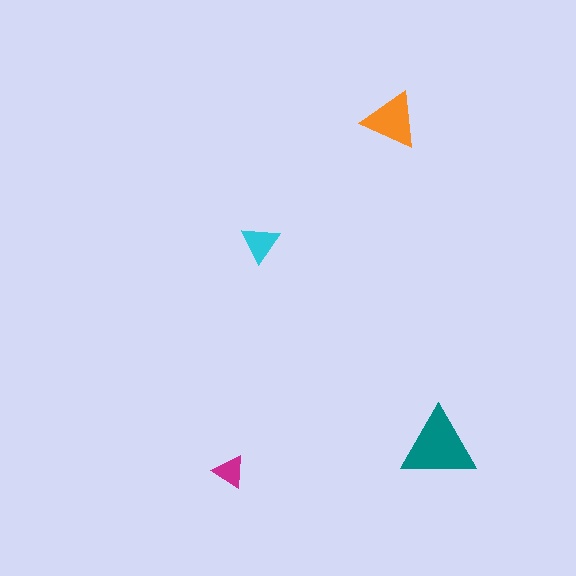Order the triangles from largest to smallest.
the teal one, the orange one, the cyan one, the magenta one.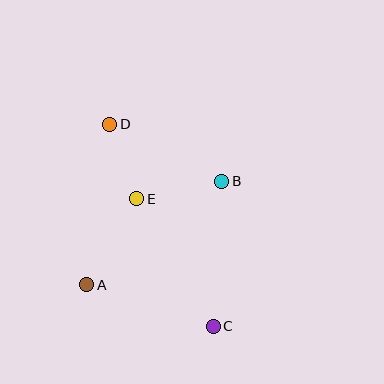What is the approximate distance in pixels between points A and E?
The distance between A and E is approximately 100 pixels.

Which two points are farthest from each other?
Points C and D are farthest from each other.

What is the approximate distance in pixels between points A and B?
The distance between A and B is approximately 170 pixels.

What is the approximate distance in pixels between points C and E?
The distance between C and E is approximately 149 pixels.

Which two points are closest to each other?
Points D and E are closest to each other.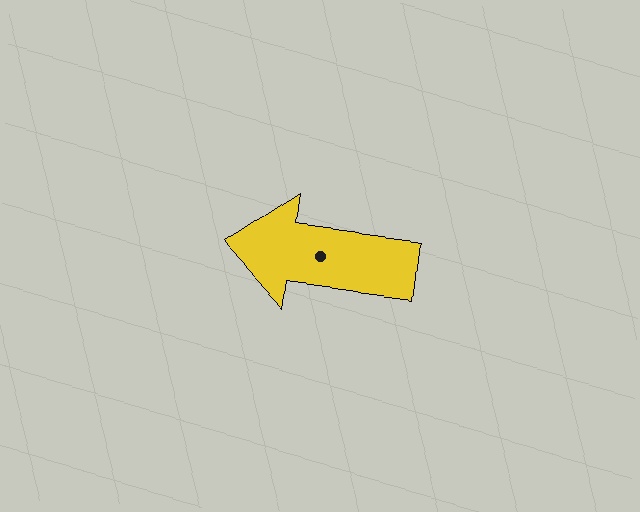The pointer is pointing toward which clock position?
Roughly 9 o'clock.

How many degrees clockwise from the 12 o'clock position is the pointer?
Approximately 277 degrees.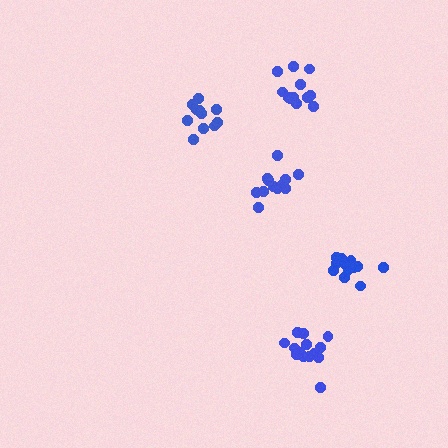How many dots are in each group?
Group 1: 13 dots, Group 2: 14 dots, Group 3: 11 dots, Group 4: 12 dots, Group 5: 14 dots (64 total).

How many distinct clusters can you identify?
There are 5 distinct clusters.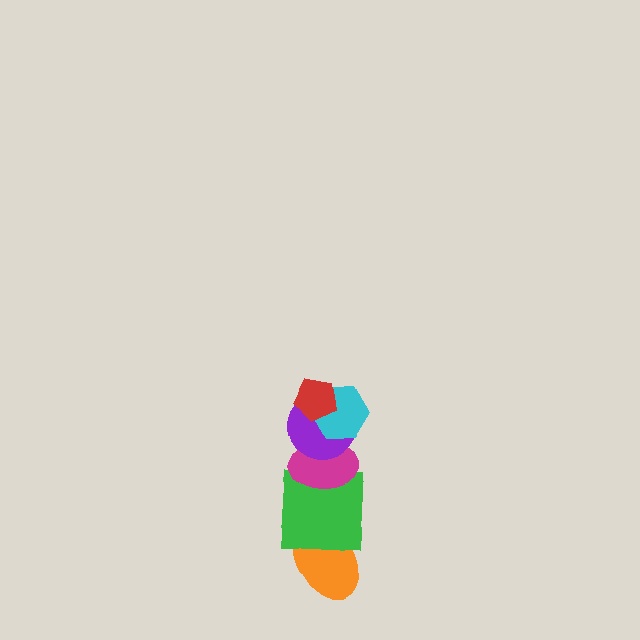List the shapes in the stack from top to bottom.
From top to bottom: the red pentagon, the cyan hexagon, the purple circle, the magenta ellipse, the green square, the orange ellipse.